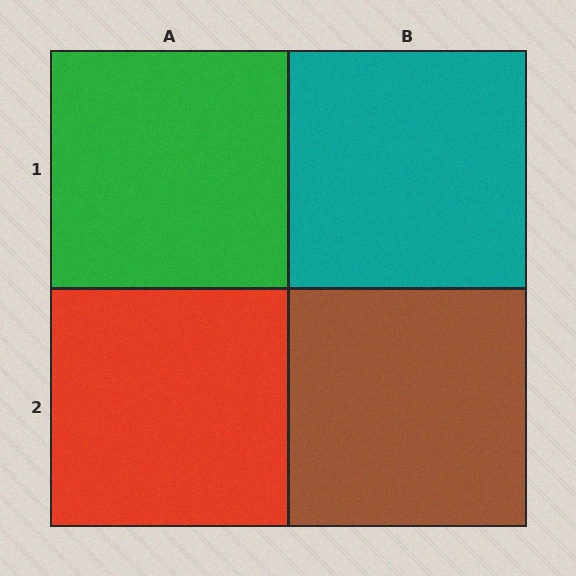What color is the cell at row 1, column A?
Green.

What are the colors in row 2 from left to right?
Red, brown.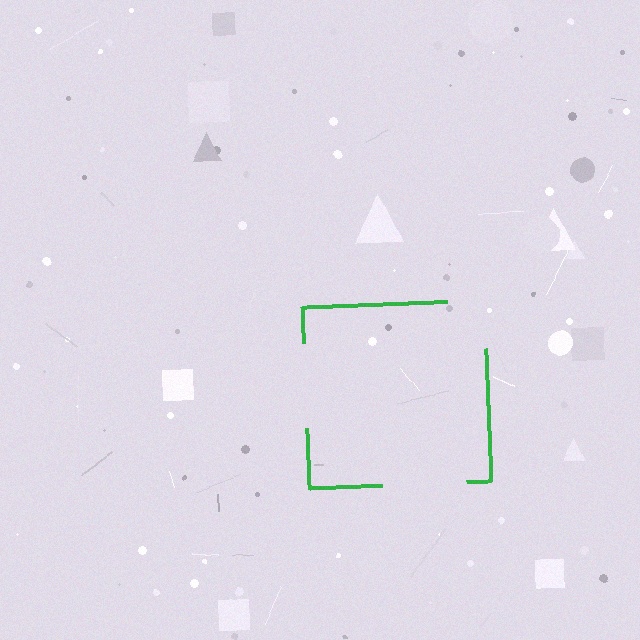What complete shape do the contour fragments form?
The contour fragments form a square.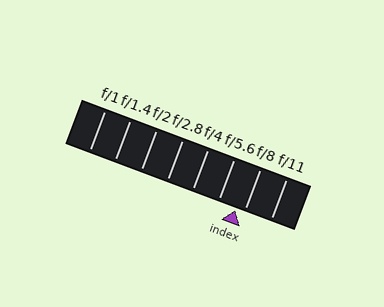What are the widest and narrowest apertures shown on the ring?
The widest aperture shown is f/1 and the narrowest is f/11.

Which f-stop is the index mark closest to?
The index mark is closest to f/8.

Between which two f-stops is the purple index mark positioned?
The index mark is between f/5.6 and f/8.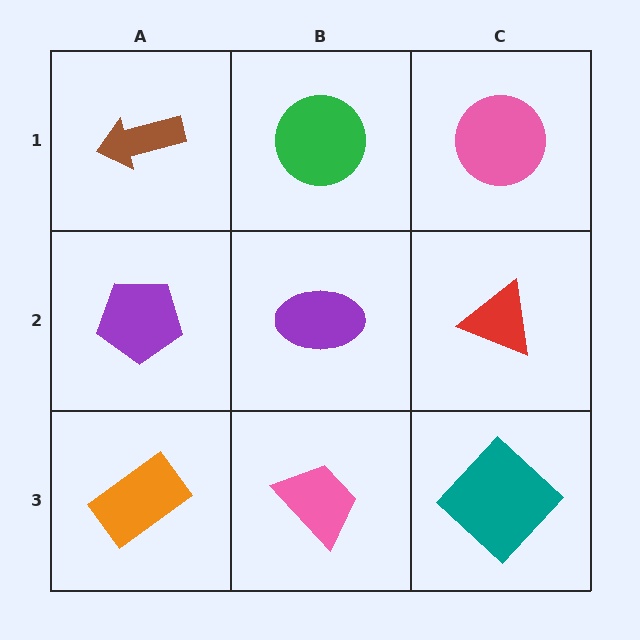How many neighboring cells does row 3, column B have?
3.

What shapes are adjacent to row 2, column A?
A brown arrow (row 1, column A), an orange rectangle (row 3, column A), a purple ellipse (row 2, column B).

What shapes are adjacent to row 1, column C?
A red triangle (row 2, column C), a green circle (row 1, column B).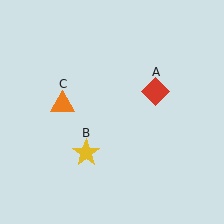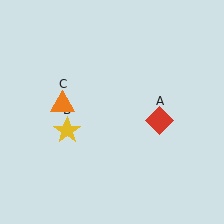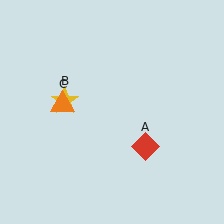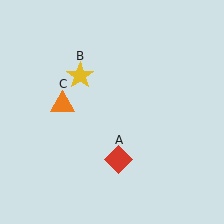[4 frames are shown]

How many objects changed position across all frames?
2 objects changed position: red diamond (object A), yellow star (object B).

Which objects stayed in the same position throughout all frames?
Orange triangle (object C) remained stationary.